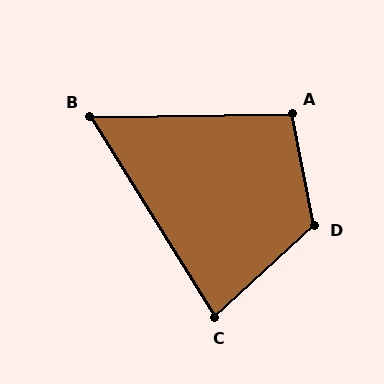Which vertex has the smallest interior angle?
B, at approximately 59 degrees.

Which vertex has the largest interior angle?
D, at approximately 121 degrees.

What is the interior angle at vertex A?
Approximately 101 degrees (obtuse).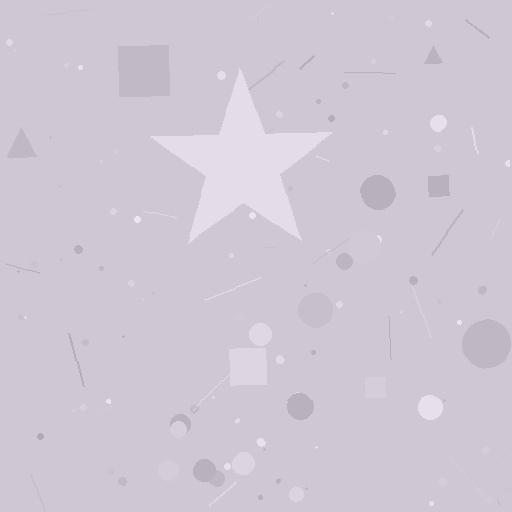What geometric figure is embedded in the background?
A star is embedded in the background.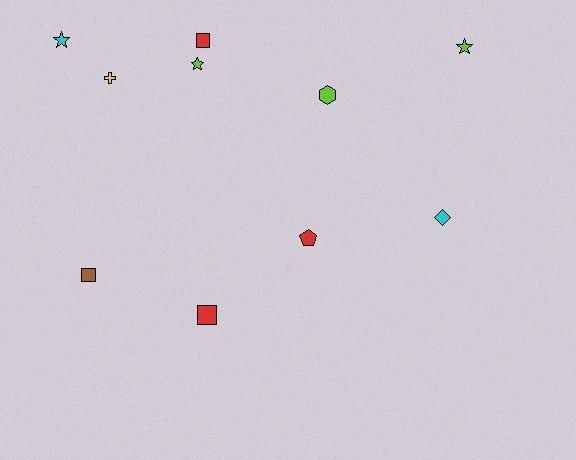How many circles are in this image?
There are no circles.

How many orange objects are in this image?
There are no orange objects.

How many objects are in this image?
There are 10 objects.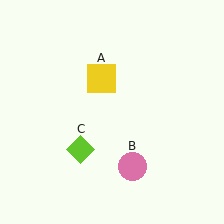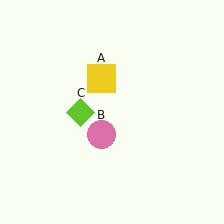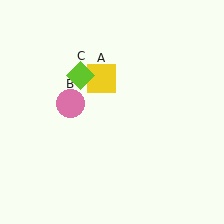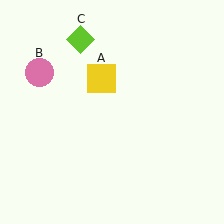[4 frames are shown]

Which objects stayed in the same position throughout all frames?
Yellow square (object A) remained stationary.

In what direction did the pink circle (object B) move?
The pink circle (object B) moved up and to the left.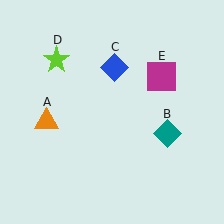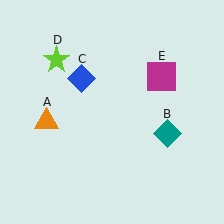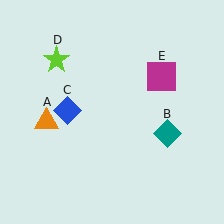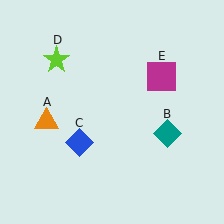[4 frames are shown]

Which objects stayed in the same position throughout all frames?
Orange triangle (object A) and teal diamond (object B) and lime star (object D) and magenta square (object E) remained stationary.